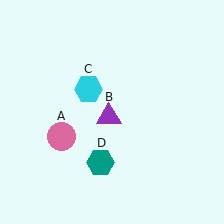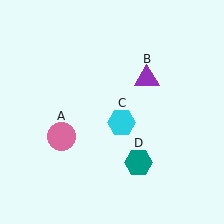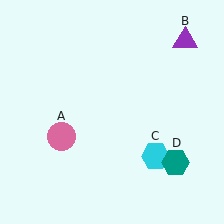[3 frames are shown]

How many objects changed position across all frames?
3 objects changed position: purple triangle (object B), cyan hexagon (object C), teal hexagon (object D).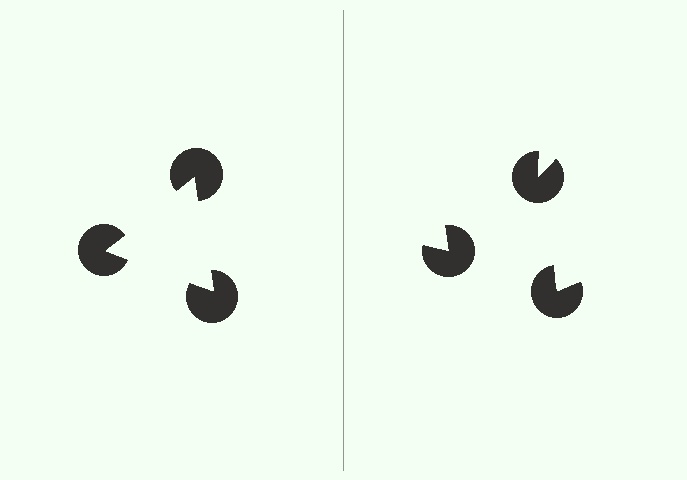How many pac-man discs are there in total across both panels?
6 — 3 on each side.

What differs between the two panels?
The pac-man discs are positioned identically on both sides; only the wedge orientations differ. On the left they align to a triangle; on the right they are misaligned.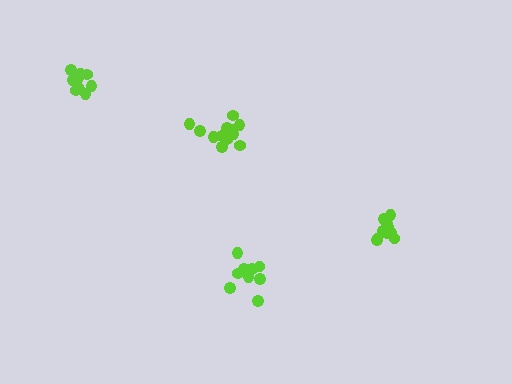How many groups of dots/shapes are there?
There are 4 groups.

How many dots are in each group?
Group 1: 12 dots, Group 2: 10 dots, Group 3: 10 dots, Group 4: 10 dots (42 total).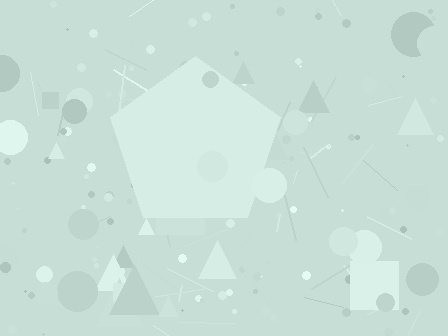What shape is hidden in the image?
A pentagon is hidden in the image.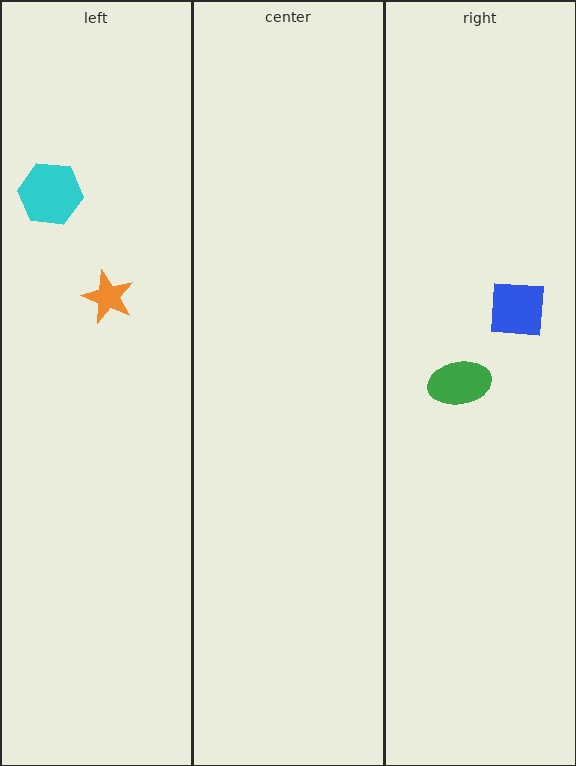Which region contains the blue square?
The right region.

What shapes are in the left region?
The orange star, the cyan hexagon.